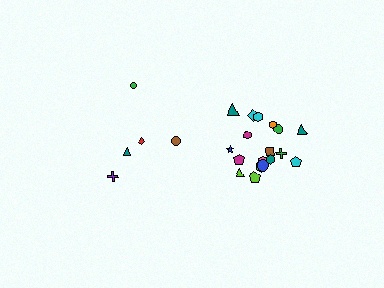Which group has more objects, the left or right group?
The right group.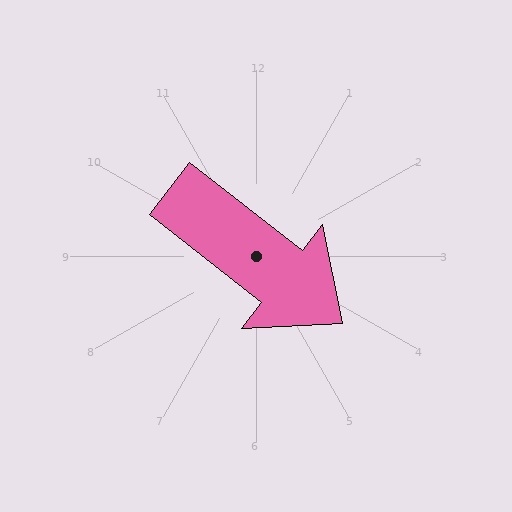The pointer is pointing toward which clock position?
Roughly 4 o'clock.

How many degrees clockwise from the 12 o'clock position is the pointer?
Approximately 128 degrees.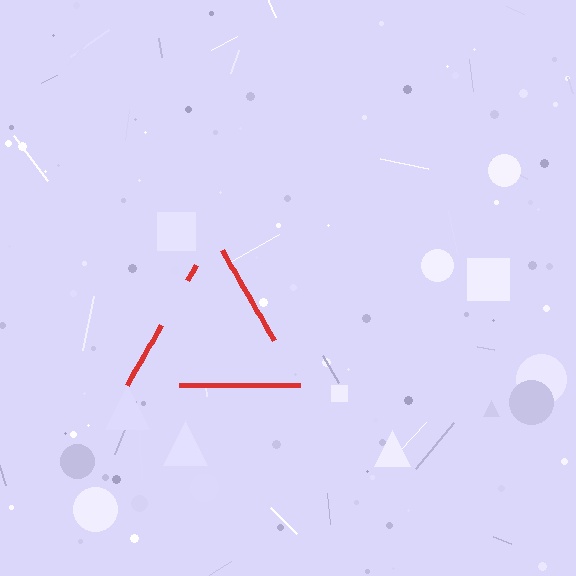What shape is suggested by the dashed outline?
The dashed outline suggests a triangle.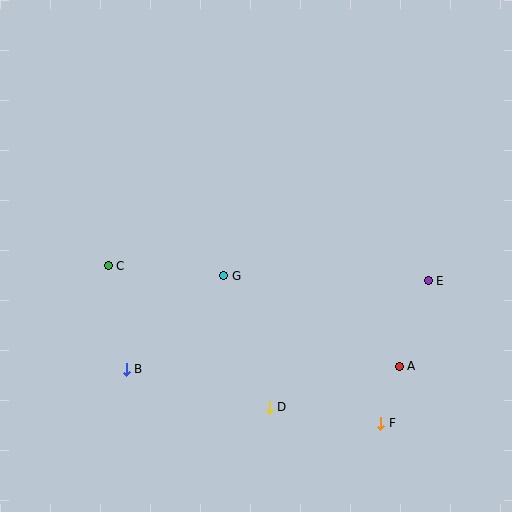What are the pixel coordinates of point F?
Point F is at (381, 423).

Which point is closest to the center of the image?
Point G at (224, 276) is closest to the center.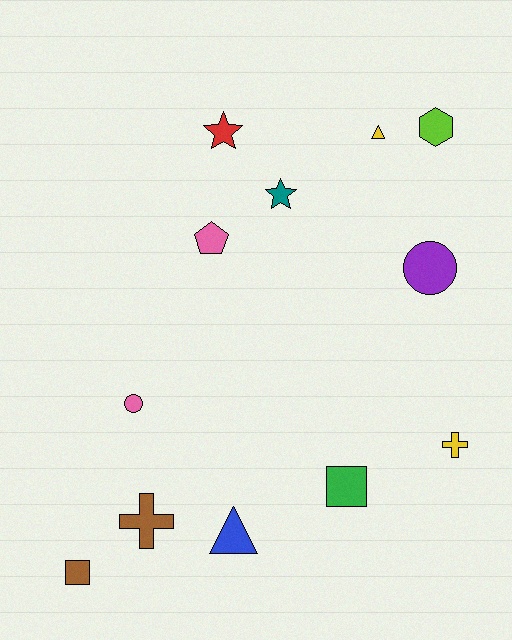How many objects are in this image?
There are 12 objects.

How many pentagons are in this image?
There is 1 pentagon.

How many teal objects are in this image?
There is 1 teal object.